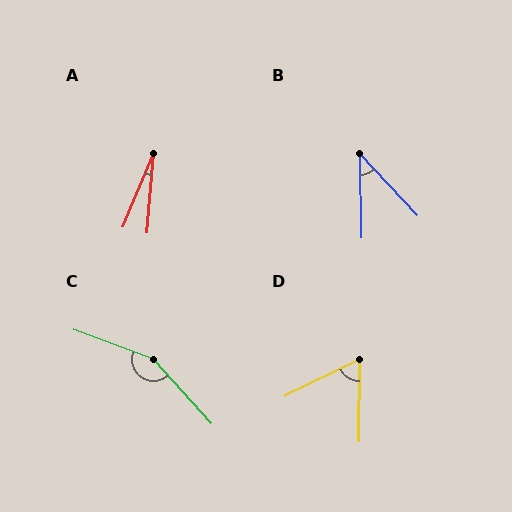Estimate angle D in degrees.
Approximately 63 degrees.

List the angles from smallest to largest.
A (18°), B (43°), D (63°), C (152°).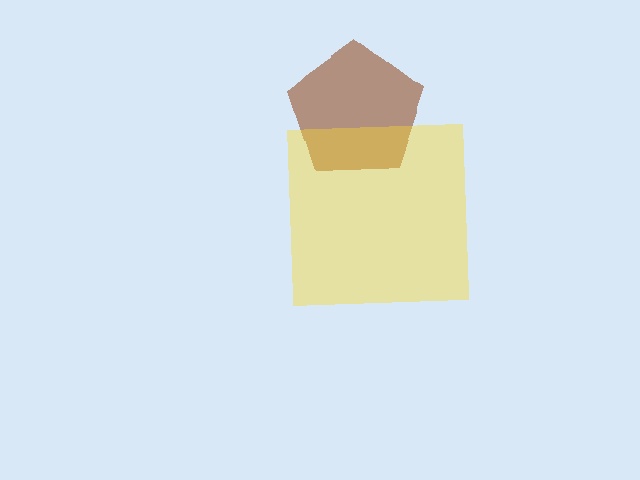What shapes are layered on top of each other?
The layered shapes are: a brown pentagon, a yellow square.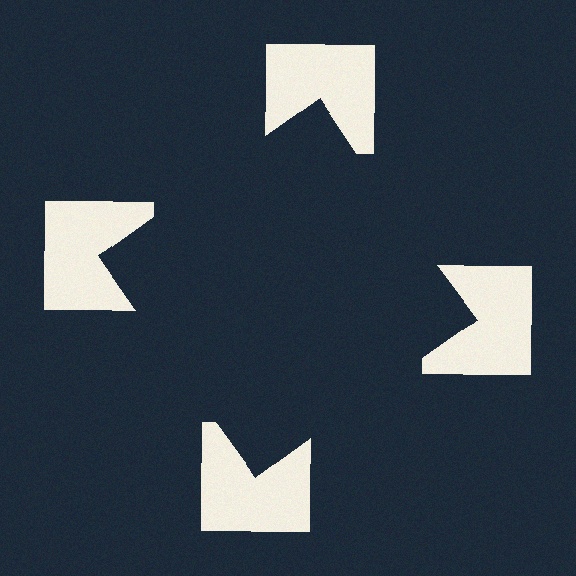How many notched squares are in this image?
There are 4 — one at each vertex of the illusory square.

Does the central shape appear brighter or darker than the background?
It typically appears slightly darker than the background, even though no actual brightness change is drawn.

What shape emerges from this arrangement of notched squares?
An illusory square — its edges are inferred from the aligned wedge cuts in the notched squares, not physically drawn.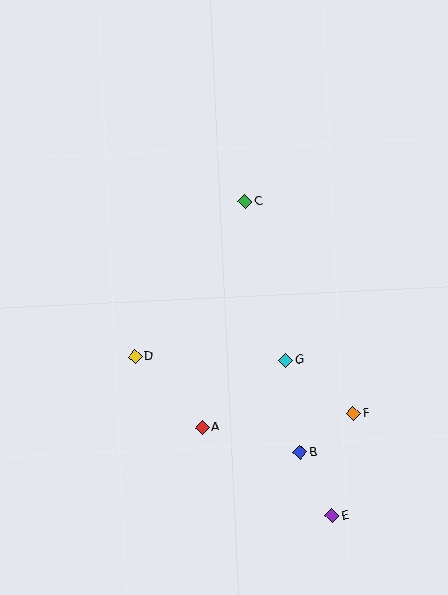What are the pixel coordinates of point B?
Point B is at (300, 452).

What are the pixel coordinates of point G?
Point G is at (286, 361).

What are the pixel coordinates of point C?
Point C is at (245, 202).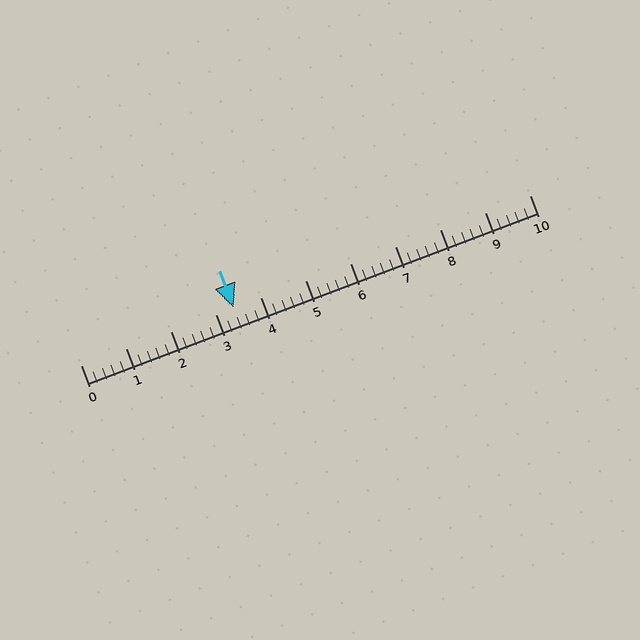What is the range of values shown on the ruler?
The ruler shows values from 0 to 10.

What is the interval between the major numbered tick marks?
The major tick marks are spaced 1 units apart.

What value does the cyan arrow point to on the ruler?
The cyan arrow points to approximately 3.4.